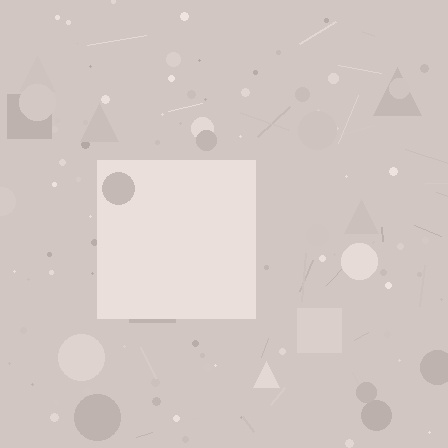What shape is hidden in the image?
A square is hidden in the image.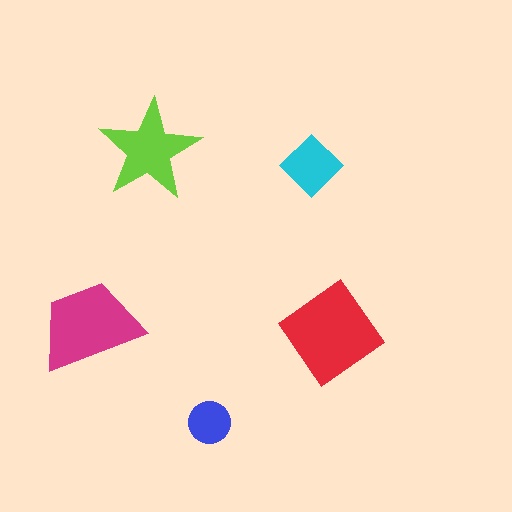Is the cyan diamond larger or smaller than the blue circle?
Larger.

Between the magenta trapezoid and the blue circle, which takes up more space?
The magenta trapezoid.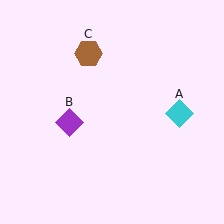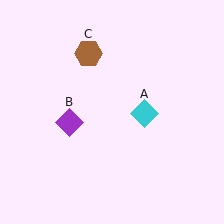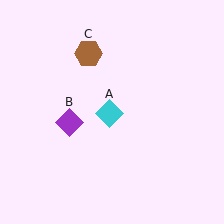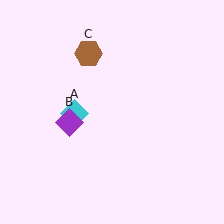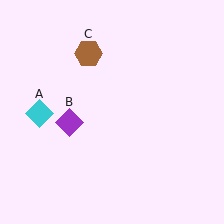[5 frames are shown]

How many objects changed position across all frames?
1 object changed position: cyan diamond (object A).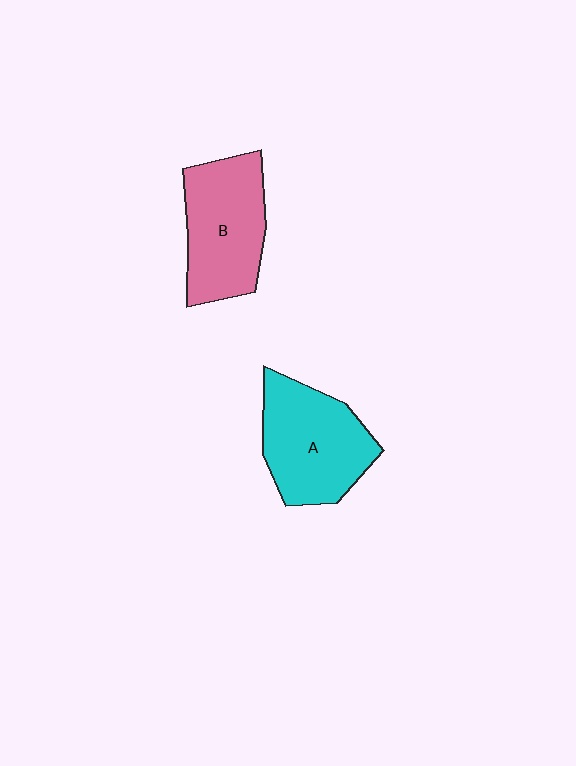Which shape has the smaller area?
Shape B (pink).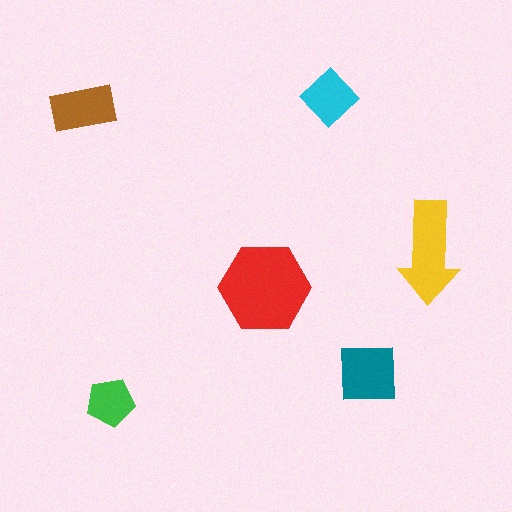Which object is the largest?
The red hexagon.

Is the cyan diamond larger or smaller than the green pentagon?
Larger.